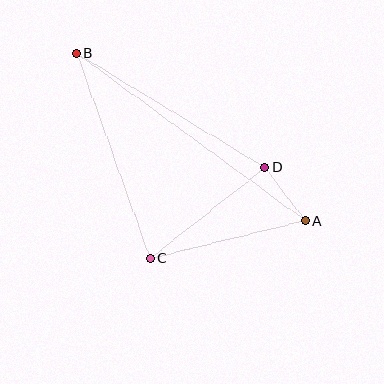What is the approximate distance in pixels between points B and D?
The distance between B and D is approximately 220 pixels.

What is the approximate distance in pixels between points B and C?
The distance between B and C is approximately 218 pixels.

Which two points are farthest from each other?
Points A and B are farthest from each other.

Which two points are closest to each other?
Points A and D are closest to each other.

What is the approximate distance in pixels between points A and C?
The distance between A and C is approximately 159 pixels.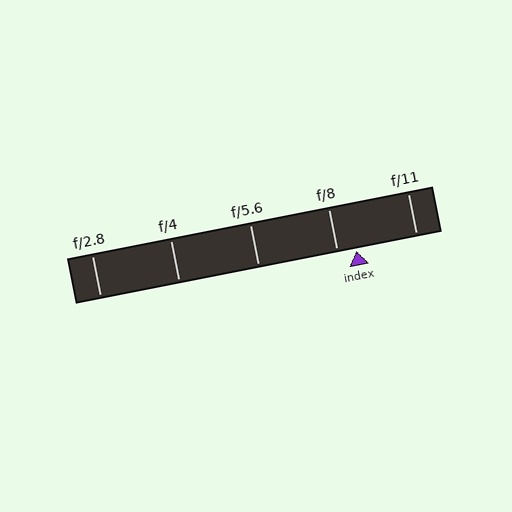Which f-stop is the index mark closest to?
The index mark is closest to f/8.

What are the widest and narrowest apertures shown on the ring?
The widest aperture shown is f/2.8 and the narrowest is f/11.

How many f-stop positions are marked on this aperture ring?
There are 5 f-stop positions marked.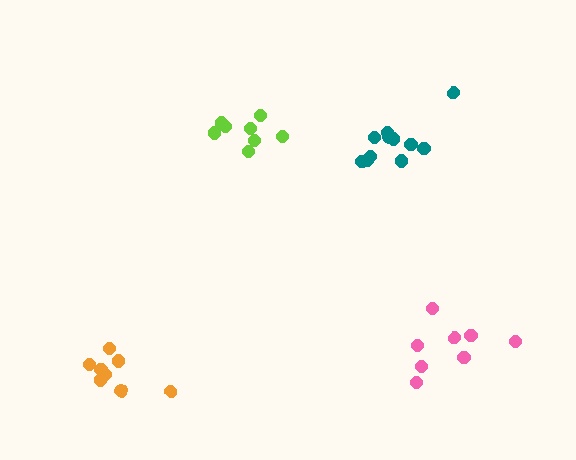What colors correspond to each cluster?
The clusters are colored: pink, teal, orange, lime.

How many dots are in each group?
Group 1: 8 dots, Group 2: 11 dots, Group 3: 8 dots, Group 4: 8 dots (35 total).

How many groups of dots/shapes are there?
There are 4 groups.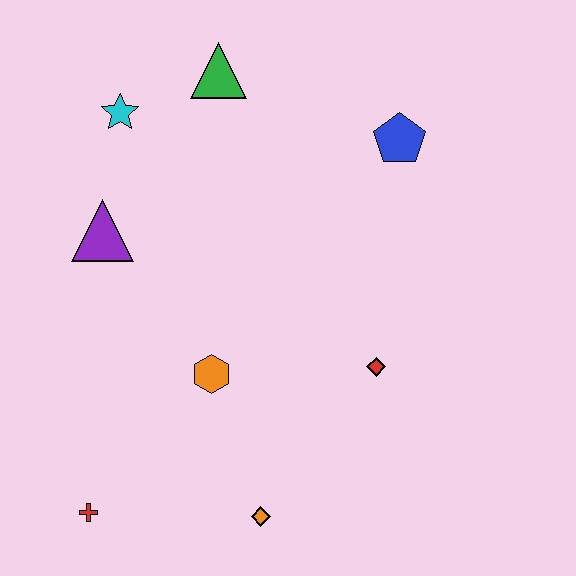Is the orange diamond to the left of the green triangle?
No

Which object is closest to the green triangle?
The cyan star is closest to the green triangle.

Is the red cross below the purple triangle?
Yes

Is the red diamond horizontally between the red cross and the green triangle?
No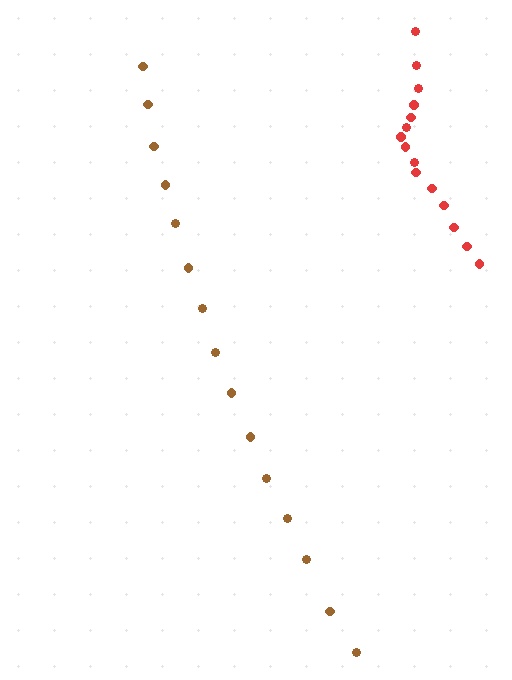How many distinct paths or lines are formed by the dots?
There are 2 distinct paths.